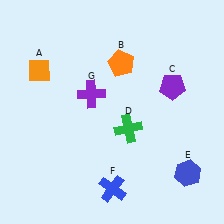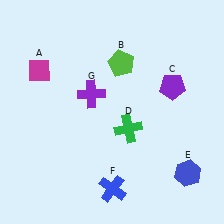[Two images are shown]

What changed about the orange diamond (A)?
In Image 1, A is orange. In Image 2, it changed to magenta.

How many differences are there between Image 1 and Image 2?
There are 2 differences between the two images.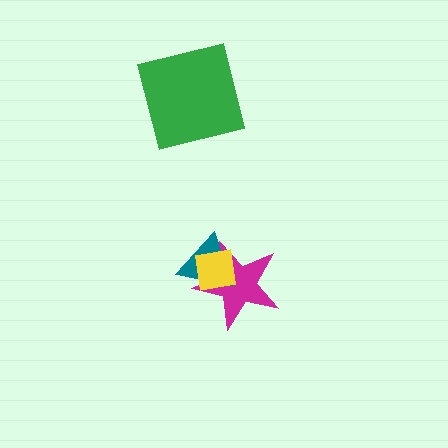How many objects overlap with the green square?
0 objects overlap with the green square.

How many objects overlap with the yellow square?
2 objects overlap with the yellow square.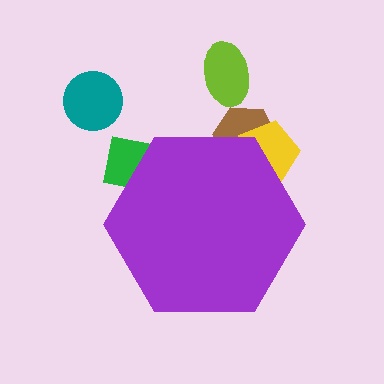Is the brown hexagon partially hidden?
Yes, the brown hexagon is partially hidden behind the purple hexagon.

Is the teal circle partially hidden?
No, the teal circle is fully visible.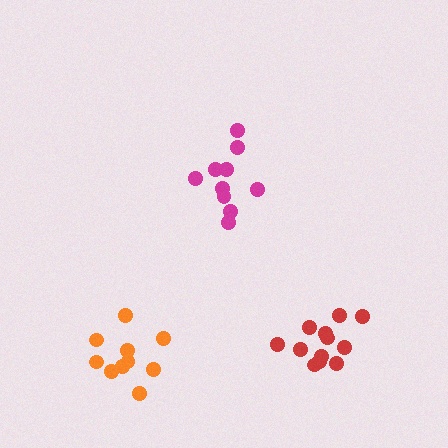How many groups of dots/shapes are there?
There are 3 groups.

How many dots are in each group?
Group 1: 10 dots, Group 2: 10 dots, Group 3: 12 dots (32 total).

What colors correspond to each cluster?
The clusters are colored: orange, magenta, red.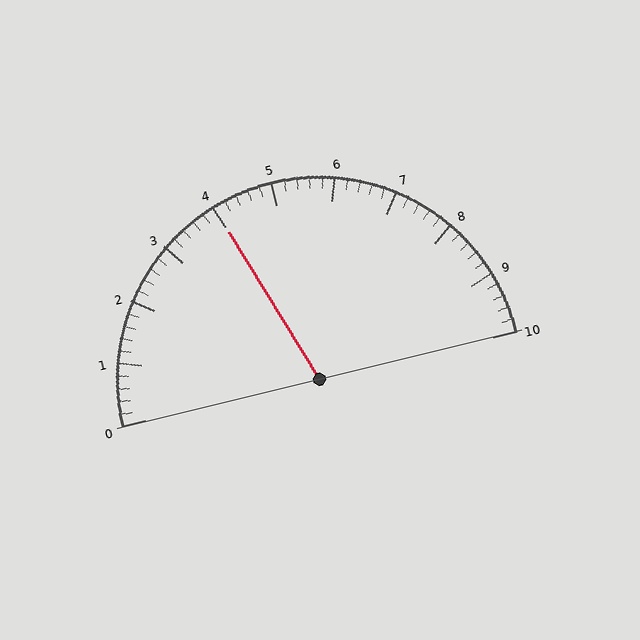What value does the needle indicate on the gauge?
The needle indicates approximately 4.0.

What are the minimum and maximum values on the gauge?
The gauge ranges from 0 to 10.